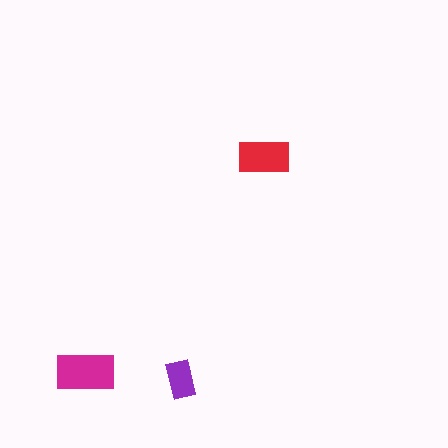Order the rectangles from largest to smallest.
the magenta one, the red one, the purple one.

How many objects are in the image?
There are 3 objects in the image.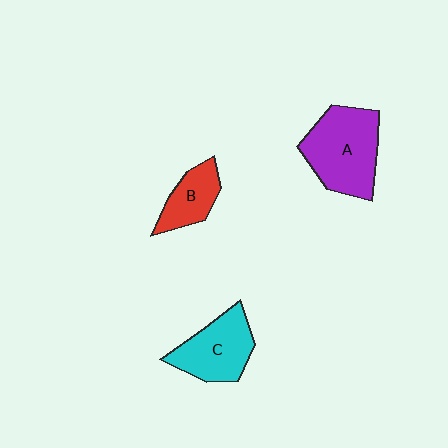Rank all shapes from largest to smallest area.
From largest to smallest: A (purple), C (cyan), B (red).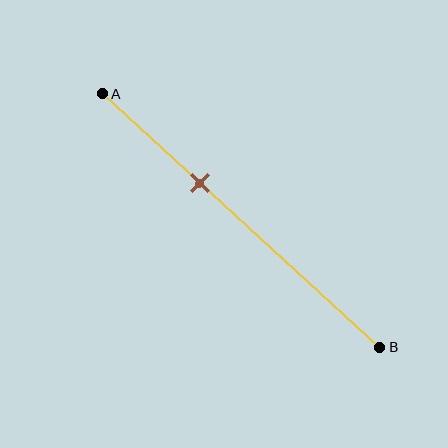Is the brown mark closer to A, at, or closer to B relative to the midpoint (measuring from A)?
The brown mark is closer to point A than the midpoint of segment AB.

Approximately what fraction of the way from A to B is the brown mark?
The brown mark is approximately 35% of the way from A to B.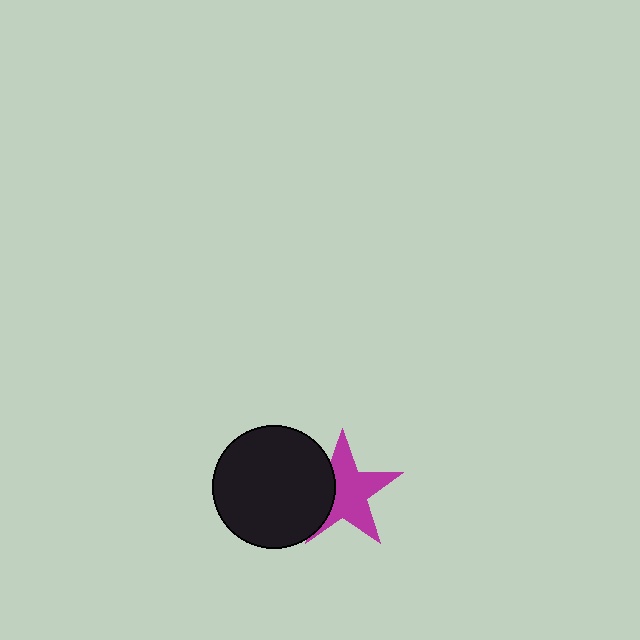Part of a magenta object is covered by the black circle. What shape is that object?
It is a star.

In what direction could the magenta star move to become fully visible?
The magenta star could move right. That would shift it out from behind the black circle entirely.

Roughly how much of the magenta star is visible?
Most of it is visible (roughly 69%).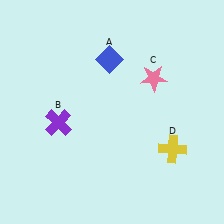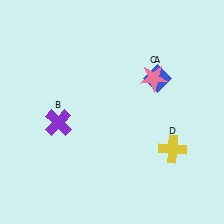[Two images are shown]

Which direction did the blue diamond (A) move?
The blue diamond (A) moved right.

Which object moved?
The blue diamond (A) moved right.